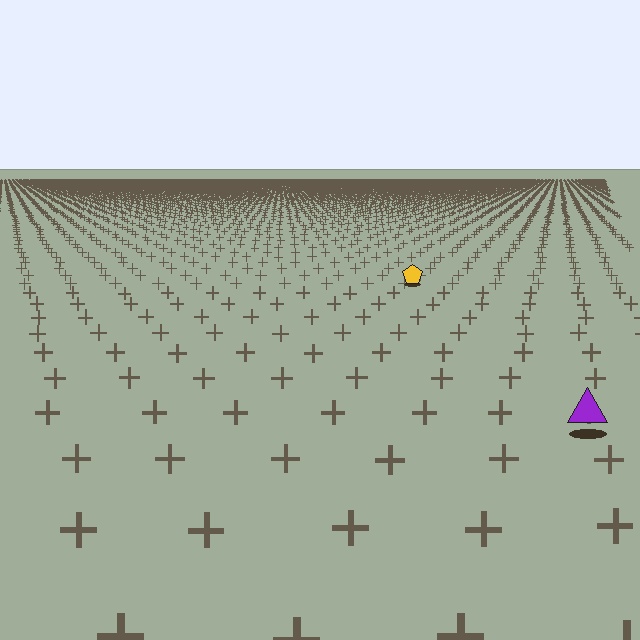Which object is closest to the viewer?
The purple triangle is closest. The texture marks near it are larger and more spread out.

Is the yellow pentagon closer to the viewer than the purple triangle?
No. The purple triangle is closer — you can tell from the texture gradient: the ground texture is coarser near it.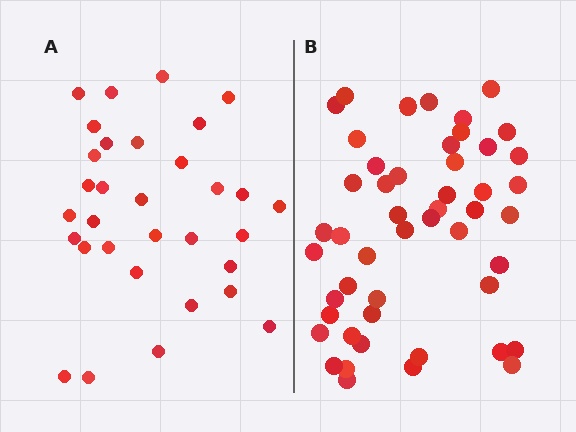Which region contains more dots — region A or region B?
Region B (the right region) has more dots.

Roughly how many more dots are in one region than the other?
Region B has approximately 15 more dots than region A.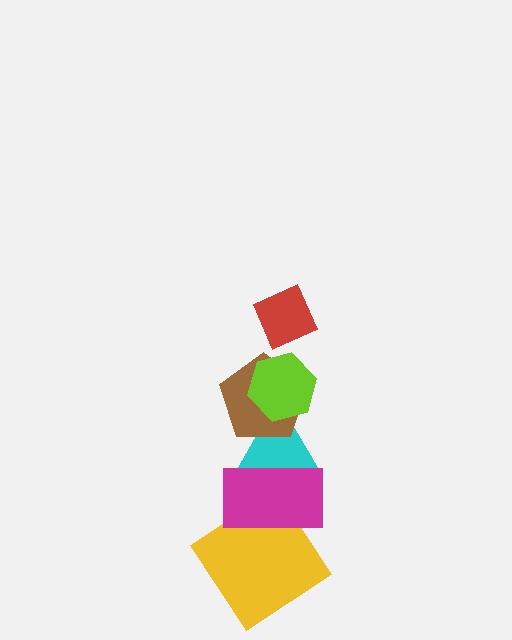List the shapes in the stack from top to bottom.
From top to bottom: the red diamond, the lime hexagon, the brown pentagon, the cyan triangle, the magenta rectangle, the yellow diamond.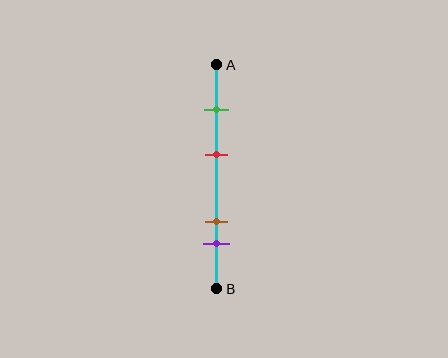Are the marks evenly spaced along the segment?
No, the marks are not evenly spaced.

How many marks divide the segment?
There are 4 marks dividing the segment.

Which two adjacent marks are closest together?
The brown and purple marks are the closest adjacent pair.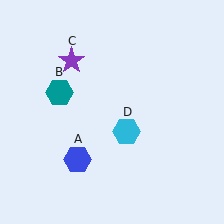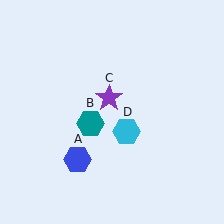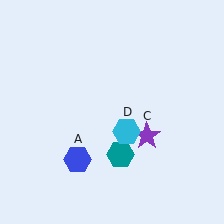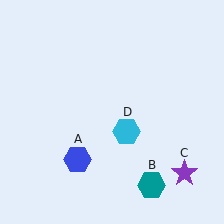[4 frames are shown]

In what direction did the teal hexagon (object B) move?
The teal hexagon (object B) moved down and to the right.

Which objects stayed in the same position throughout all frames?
Blue hexagon (object A) and cyan hexagon (object D) remained stationary.